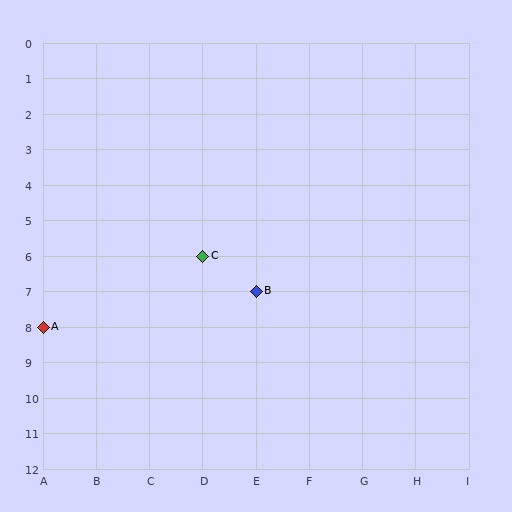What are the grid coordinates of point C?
Point C is at grid coordinates (D, 6).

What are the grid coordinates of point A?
Point A is at grid coordinates (A, 8).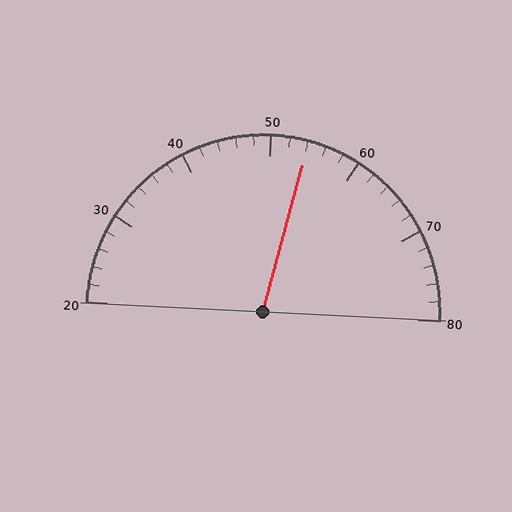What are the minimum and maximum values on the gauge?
The gauge ranges from 20 to 80.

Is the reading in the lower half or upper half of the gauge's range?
The reading is in the upper half of the range (20 to 80).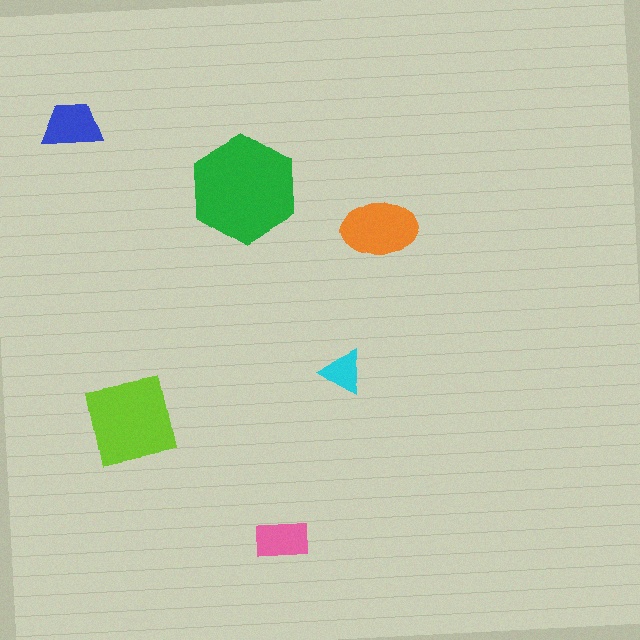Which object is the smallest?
The cyan triangle.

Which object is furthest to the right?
The orange ellipse is rightmost.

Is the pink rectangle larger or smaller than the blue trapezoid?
Smaller.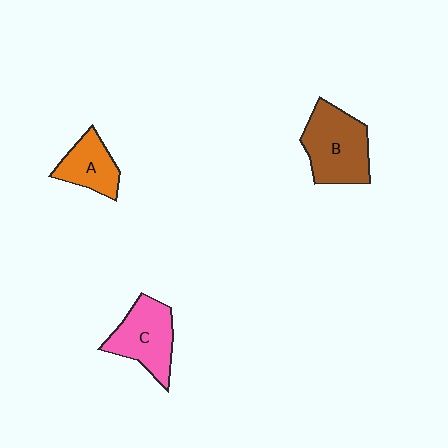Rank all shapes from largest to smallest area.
From largest to smallest: B (brown), C (pink), A (orange).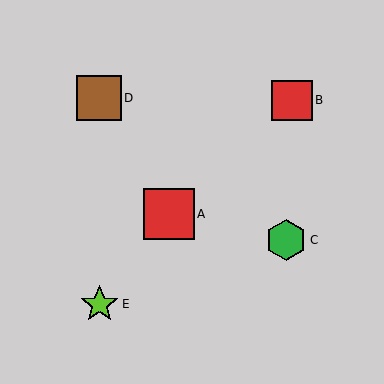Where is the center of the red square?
The center of the red square is at (292, 100).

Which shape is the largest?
The red square (labeled A) is the largest.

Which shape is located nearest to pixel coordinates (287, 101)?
The red square (labeled B) at (292, 100) is nearest to that location.